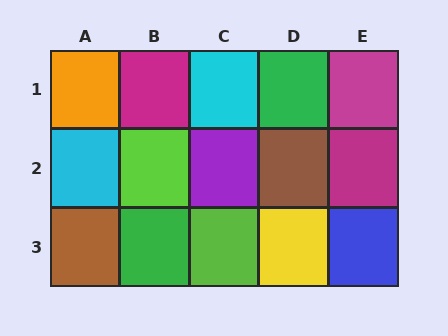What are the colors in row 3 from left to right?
Brown, green, lime, yellow, blue.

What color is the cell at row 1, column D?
Green.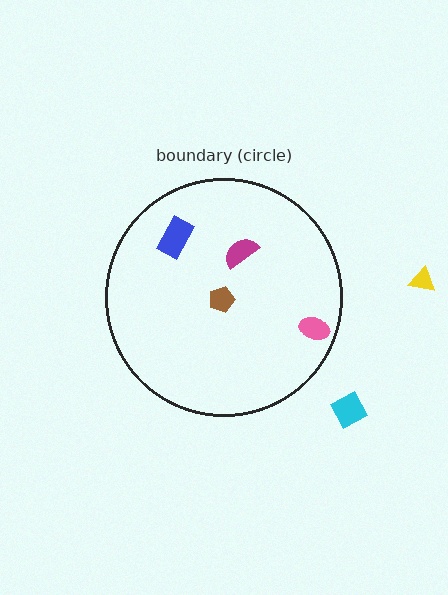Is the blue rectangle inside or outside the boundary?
Inside.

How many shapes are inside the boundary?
4 inside, 2 outside.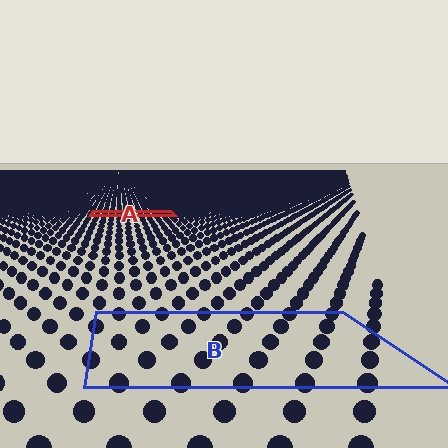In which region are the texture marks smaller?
The texture marks are smaller in region A, because it is farther away.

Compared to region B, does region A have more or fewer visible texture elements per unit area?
Region A has more texture elements per unit area — they are packed more densely because it is farther away.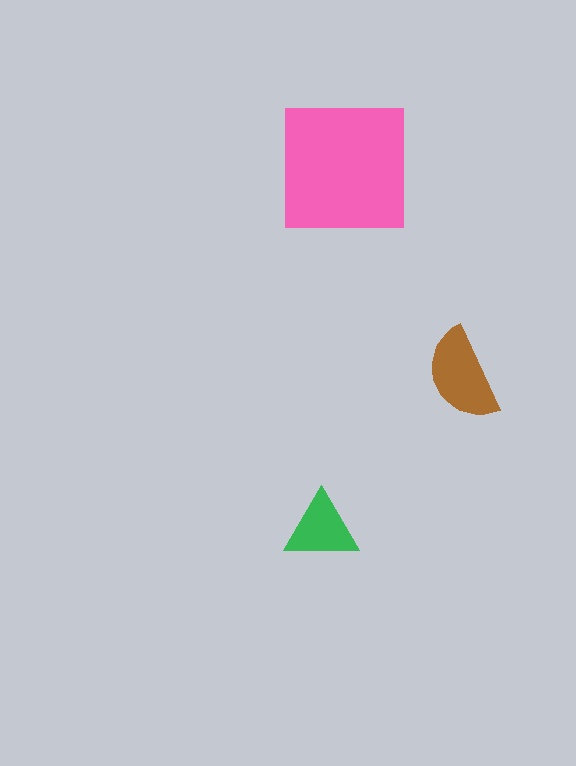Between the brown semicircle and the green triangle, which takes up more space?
The brown semicircle.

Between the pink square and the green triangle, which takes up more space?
The pink square.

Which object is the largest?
The pink square.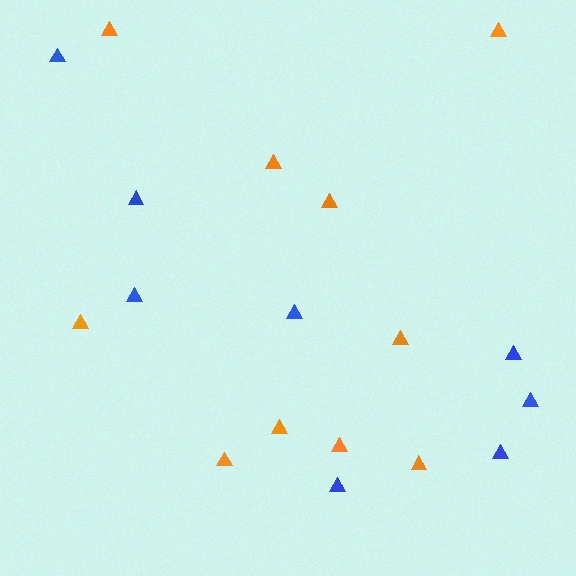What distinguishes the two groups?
There are 2 groups: one group of orange triangles (10) and one group of blue triangles (8).